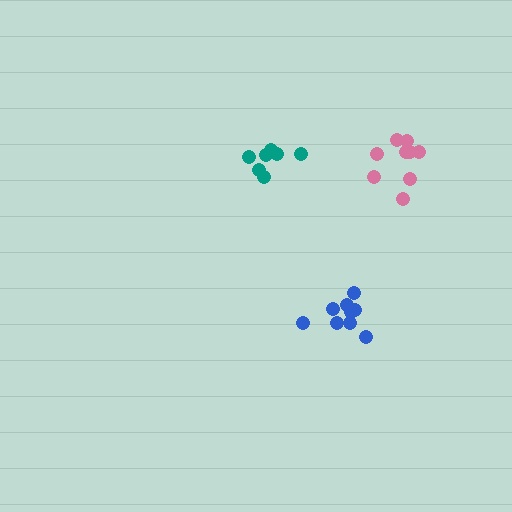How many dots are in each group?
Group 1: 7 dots, Group 2: 9 dots, Group 3: 9 dots (25 total).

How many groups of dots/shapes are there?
There are 3 groups.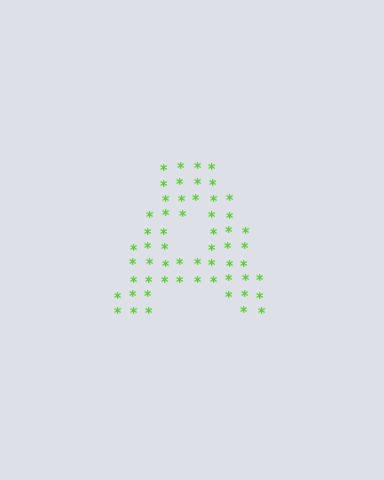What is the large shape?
The large shape is the letter A.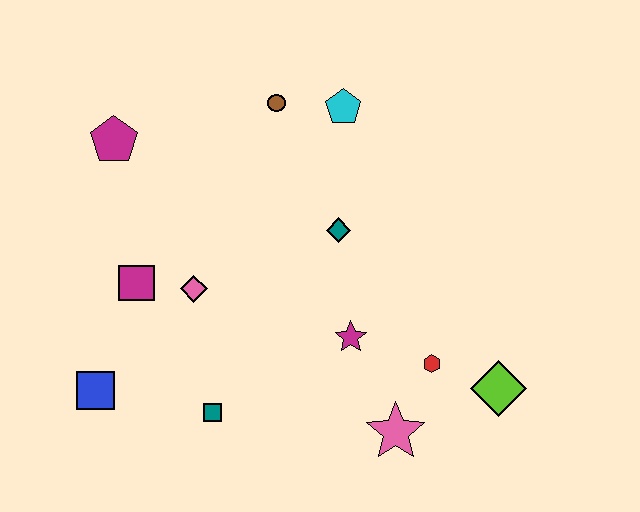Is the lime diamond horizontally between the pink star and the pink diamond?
No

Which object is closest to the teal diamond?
The magenta star is closest to the teal diamond.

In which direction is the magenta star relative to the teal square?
The magenta star is to the right of the teal square.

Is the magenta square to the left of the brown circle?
Yes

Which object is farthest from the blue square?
The lime diamond is farthest from the blue square.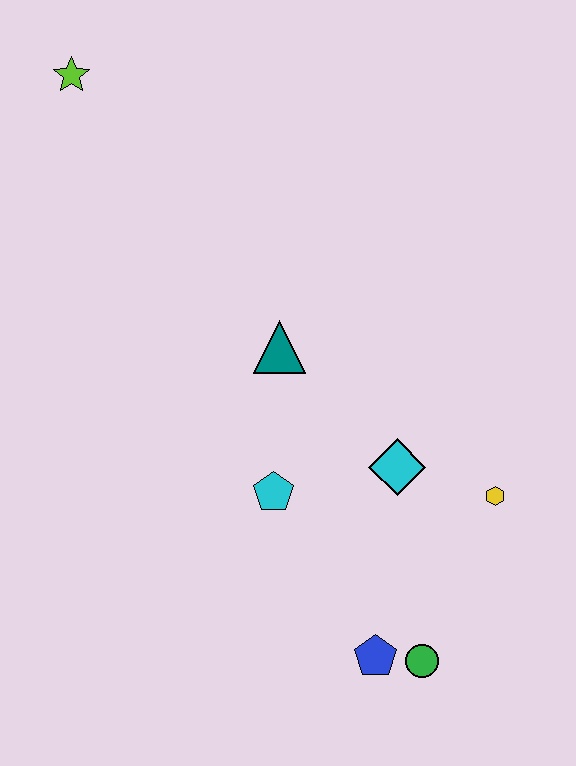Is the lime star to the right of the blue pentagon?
No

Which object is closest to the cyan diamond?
The yellow hexagon is closest to the cyan diamond.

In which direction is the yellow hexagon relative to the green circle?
The yellow hexagon is above the green circle.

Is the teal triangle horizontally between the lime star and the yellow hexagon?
Yes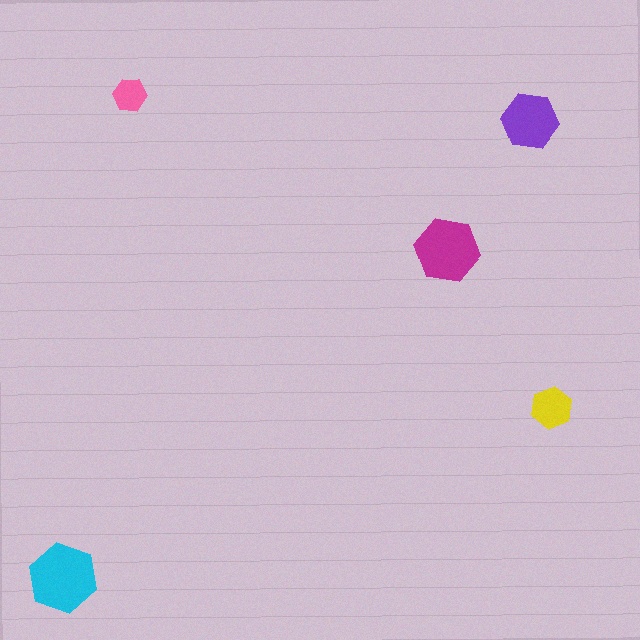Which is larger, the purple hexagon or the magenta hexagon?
The magenta one.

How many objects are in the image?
There are 5 objects in the image.